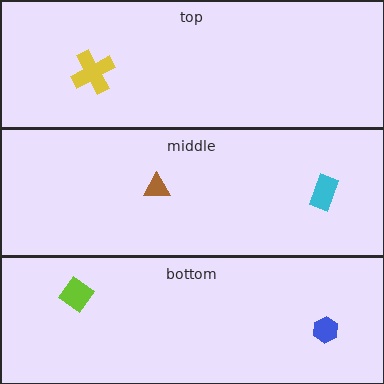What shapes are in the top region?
The yellow cross.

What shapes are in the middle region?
The brown triangle, the cyan rectangle.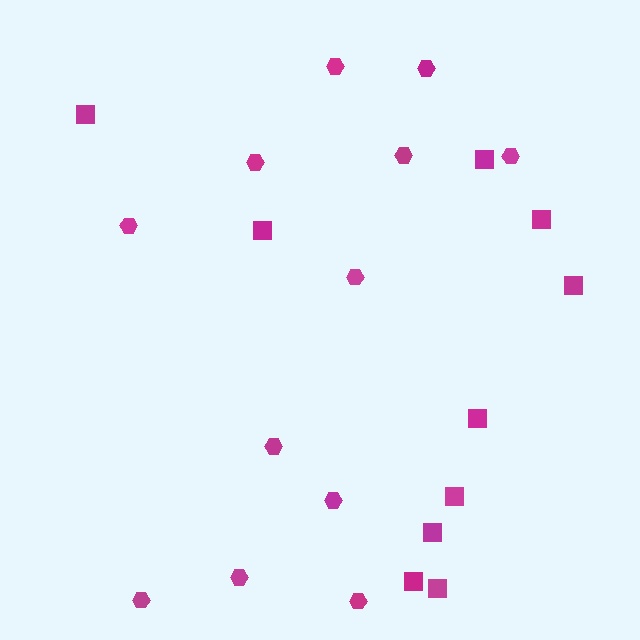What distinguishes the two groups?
There are 2 groups: one group of squares (10) and one group of hexagons (12).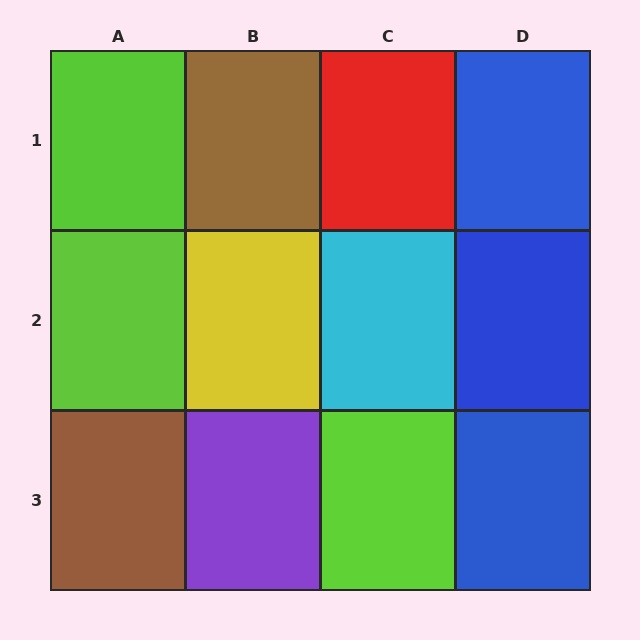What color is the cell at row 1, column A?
Lime.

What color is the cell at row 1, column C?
Red.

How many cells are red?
1 cell is red.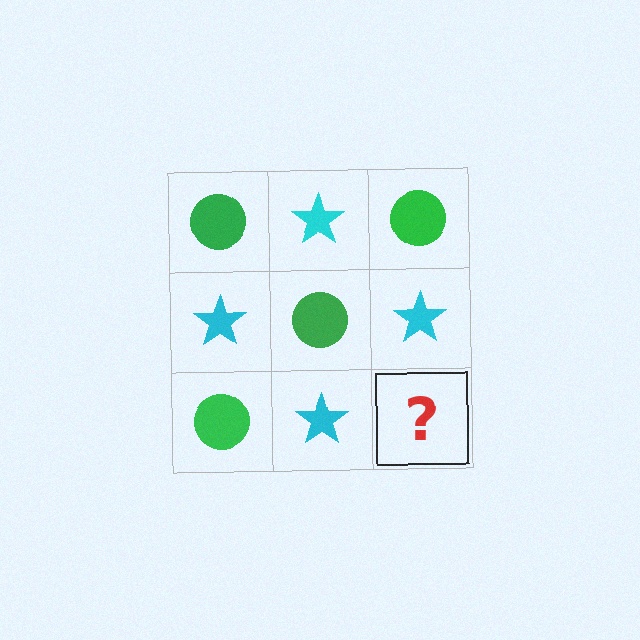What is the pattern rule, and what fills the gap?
The rule is that it alternates green circle and cyan star in a checkerboard pattern. The gap should be filled with a green circle.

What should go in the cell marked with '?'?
The missing cell should contain a green circle.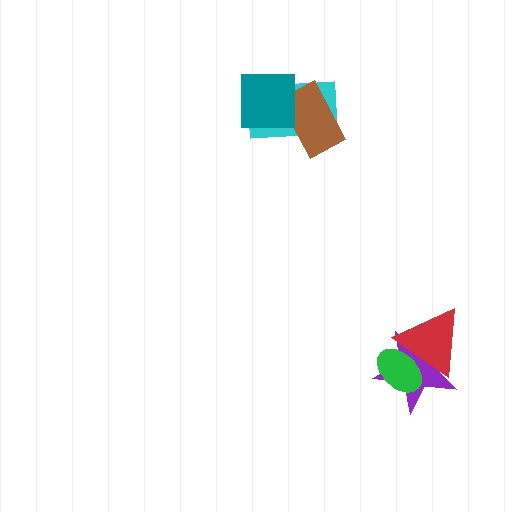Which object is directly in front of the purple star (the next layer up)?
The green ellipse is directly in front of the purple star.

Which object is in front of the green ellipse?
The red triangle is in front of the green ellipse.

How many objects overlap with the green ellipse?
2 objects overlap with the green ellipse.